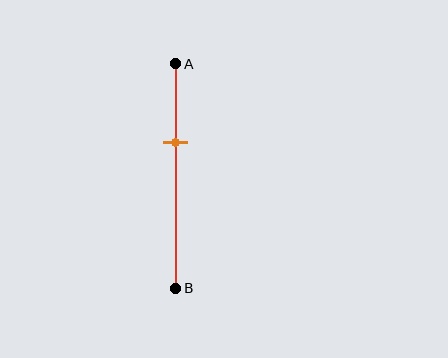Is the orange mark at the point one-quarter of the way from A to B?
No, the mark is at about 35% from A, not at the 25% one-quarter point.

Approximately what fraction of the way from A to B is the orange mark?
The orange mark is approximately 35% of the way from A to B.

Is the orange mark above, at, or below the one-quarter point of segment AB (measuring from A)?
The orange mark is below the one-quarter point of segment AB.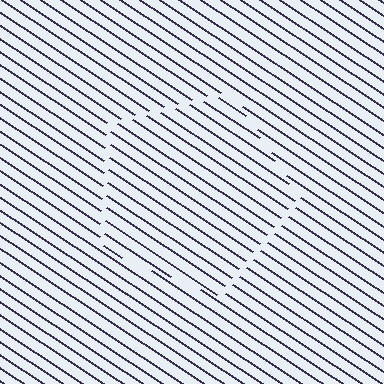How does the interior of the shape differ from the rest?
The interior of the shape contains the same grating, shifted by half a period — the contour is defined by the phase discontinuity where line-ends from the inner and outer gratings abut.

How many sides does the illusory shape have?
5 sides — the line-ends trace a pentagon.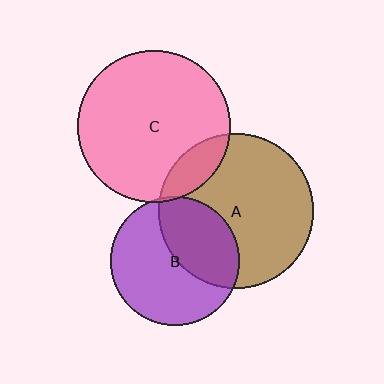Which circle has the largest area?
Circle A (brown).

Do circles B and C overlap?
Yes.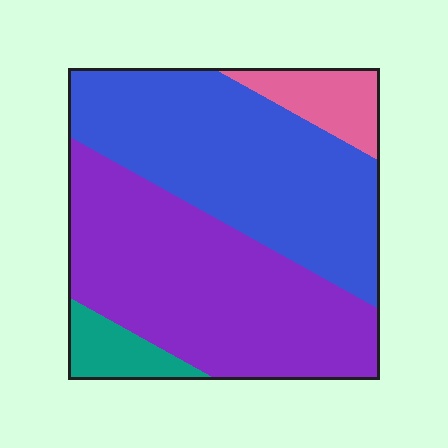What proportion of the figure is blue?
Blue takes up about two fifths (2/5) of the figure.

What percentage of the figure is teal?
Teal takes up less than a sixth of the figure.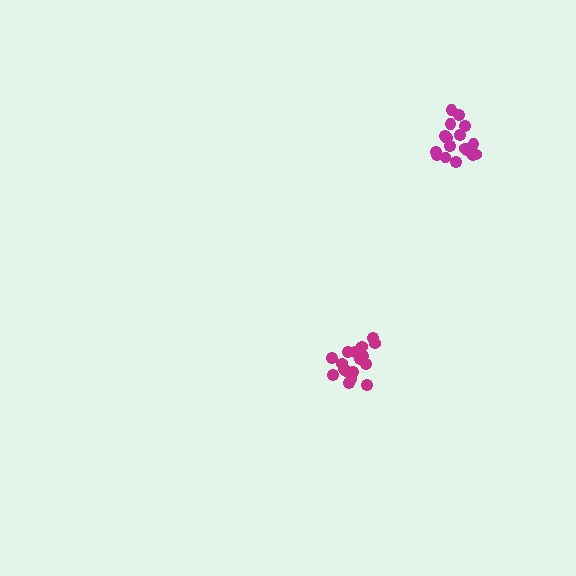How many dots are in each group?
Group 1: 17 dots, Group 2: 18 dots (35 total).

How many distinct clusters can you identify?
There are 2 distinct clusters.